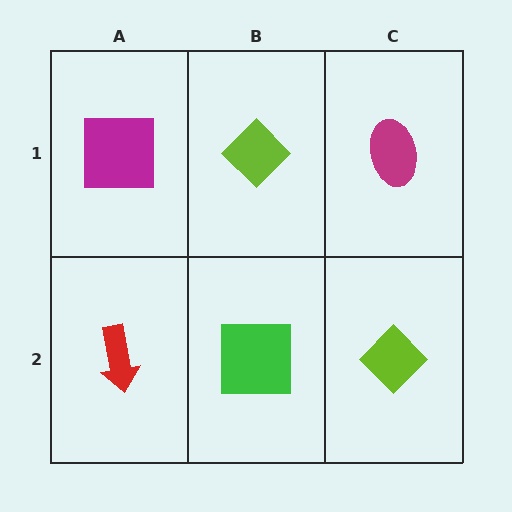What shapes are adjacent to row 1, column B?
A green square (row 2, column B), a magenta square (row 1, column A), a magenta ellipse (row 1, column C).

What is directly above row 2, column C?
A magenta ellipse.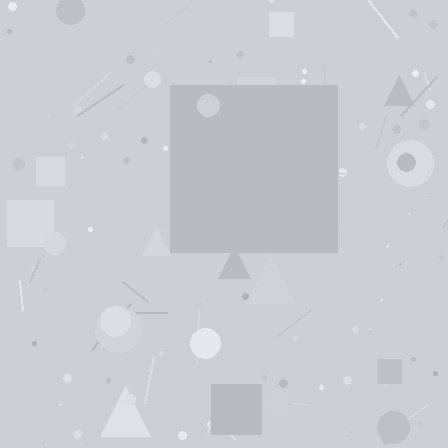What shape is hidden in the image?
A square is hidden in the image.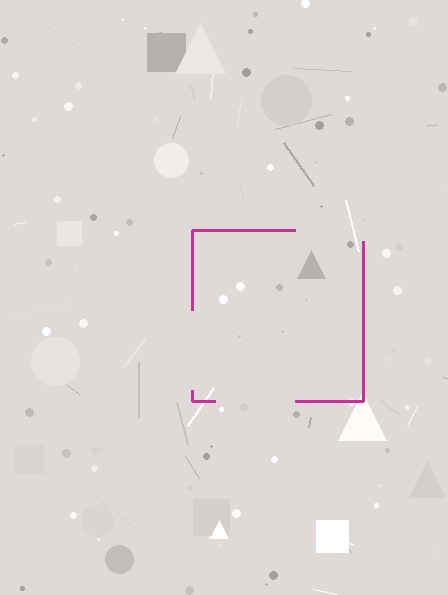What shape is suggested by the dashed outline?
The dashed outline suggests a square.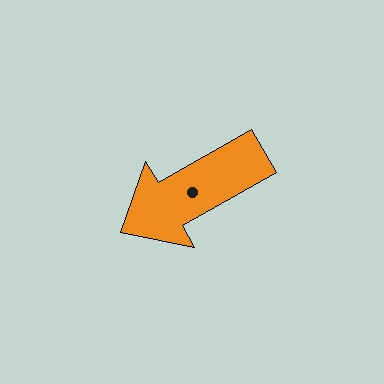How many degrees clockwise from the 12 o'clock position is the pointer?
Approximately 241 degrees.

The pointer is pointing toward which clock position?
Roughly 8 o'clock.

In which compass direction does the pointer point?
Southwest.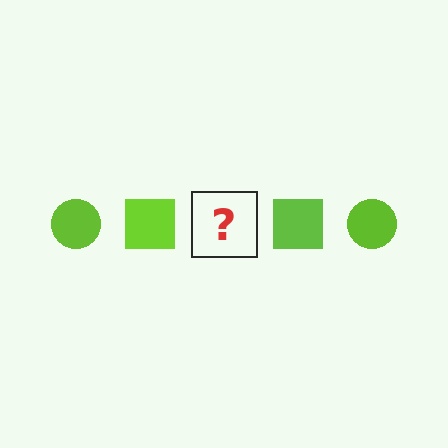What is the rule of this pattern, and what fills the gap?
The rule is that the pattern cycles through circle, square shapes in lime. The gap should be filled with a lime circle.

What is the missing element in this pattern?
The missing element is a lime circle.